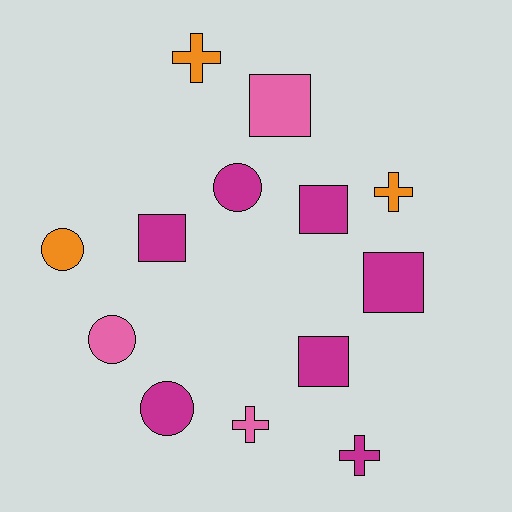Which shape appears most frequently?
Square, with 5 objects.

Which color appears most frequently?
Magenta, with 7 objects.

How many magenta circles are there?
There are 2 magenta circles.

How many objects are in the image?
There are 13 objects.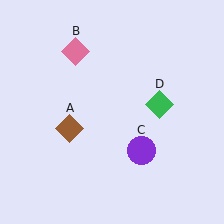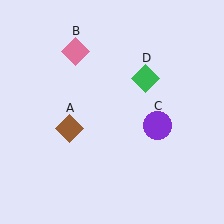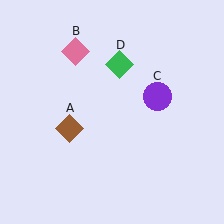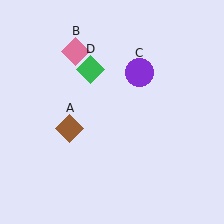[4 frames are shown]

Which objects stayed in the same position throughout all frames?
Brown diamond (object A) and pink diamond (object B) remained stationary.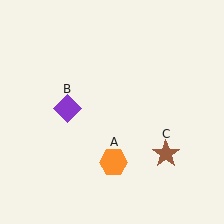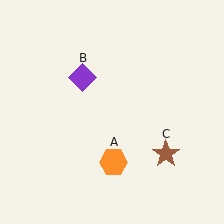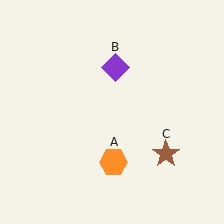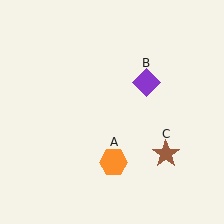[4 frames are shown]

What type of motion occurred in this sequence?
The purple diamond (object B) rotated clockwise around the center of the scene.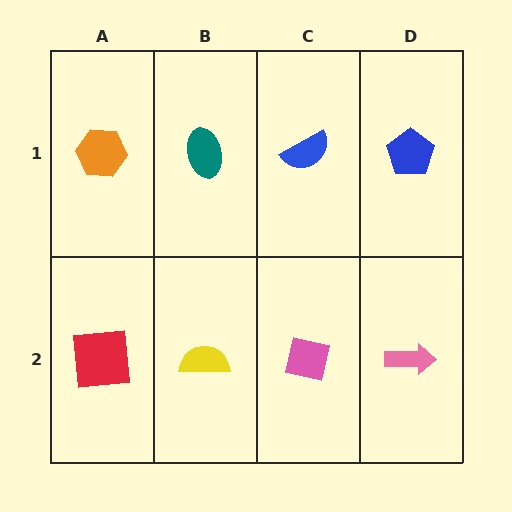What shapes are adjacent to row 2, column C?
A blue semicircle (row 1, column C), a yellow semicircle (row 2, column B), a pink arrow (row 2, column D).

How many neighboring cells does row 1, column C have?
3.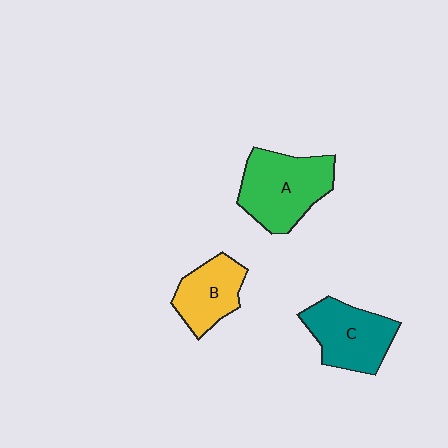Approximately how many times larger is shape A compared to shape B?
Approximately 1.5 times.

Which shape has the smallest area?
Shape B (yellow).